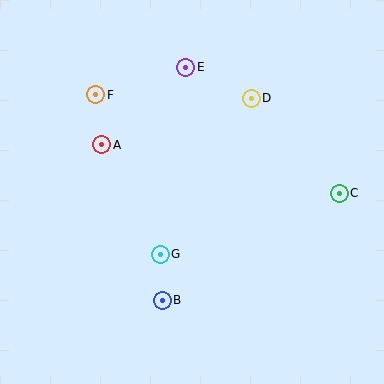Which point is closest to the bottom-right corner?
Point C is closest to the bottom-right corner.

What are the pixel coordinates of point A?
Point A is at (102, 145).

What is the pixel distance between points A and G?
The distance between A and G is 124 pixels.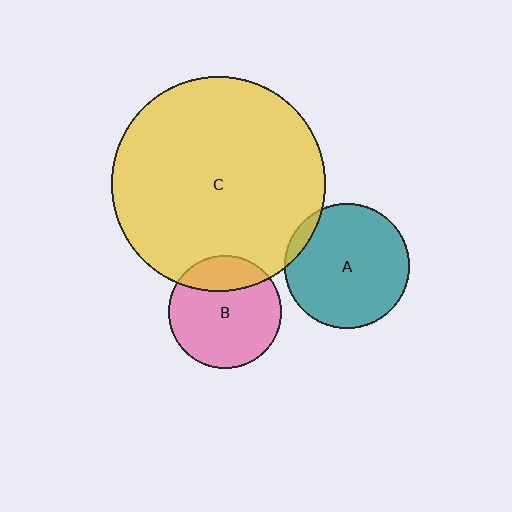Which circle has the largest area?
Circle C (yellow).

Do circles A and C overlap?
Yes.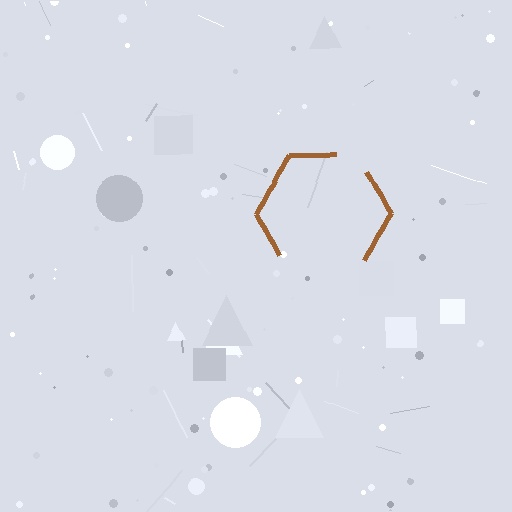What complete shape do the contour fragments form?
The contour fragments form a hexagon.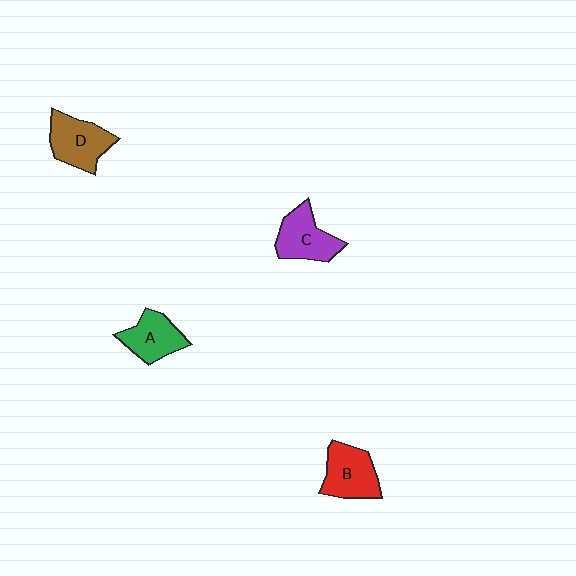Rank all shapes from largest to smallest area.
From largest to smallest: D (brown), B (red), C (purple), A (green).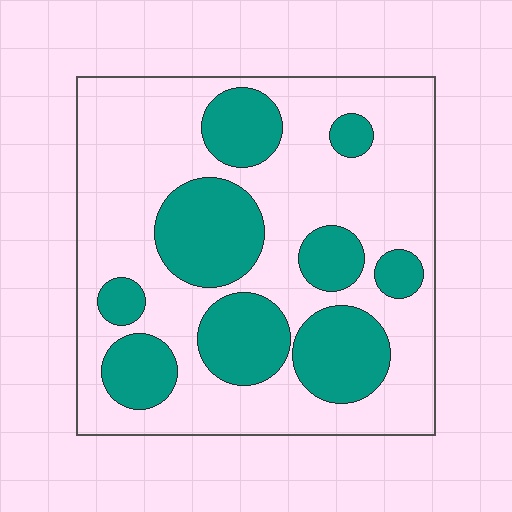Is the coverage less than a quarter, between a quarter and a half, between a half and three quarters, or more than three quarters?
Between a quarter and a half.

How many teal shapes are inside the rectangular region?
9.